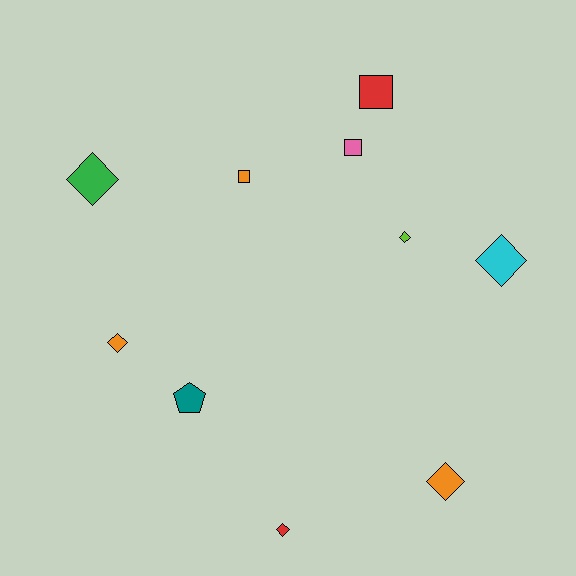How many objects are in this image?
There are 10 objects.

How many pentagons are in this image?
There is 1 pentagon.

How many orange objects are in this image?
There are 3 orange objects.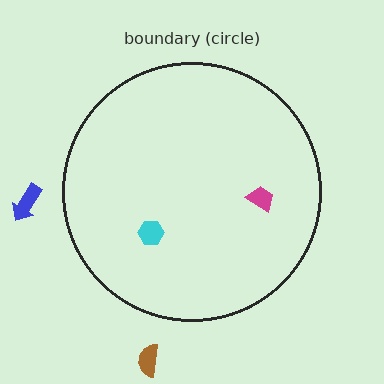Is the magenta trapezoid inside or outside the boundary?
Inside.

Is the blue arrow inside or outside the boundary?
Outside.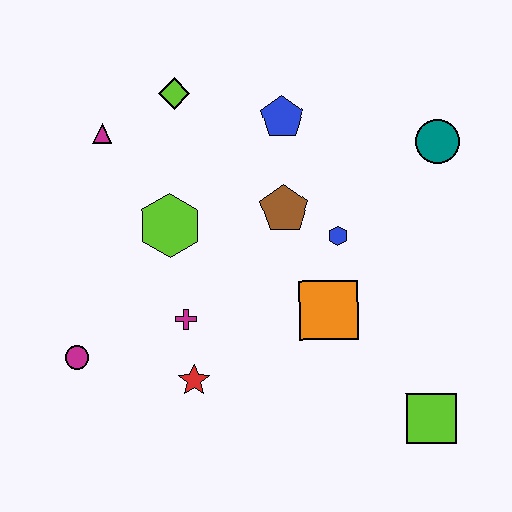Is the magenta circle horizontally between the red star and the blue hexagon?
No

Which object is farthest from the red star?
The teal circle is farthest from the red star.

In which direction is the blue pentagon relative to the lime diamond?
The blue pentagon is to the right of the lime diamond.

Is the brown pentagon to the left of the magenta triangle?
No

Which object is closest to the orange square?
The blue hexagon is closest to the orange square.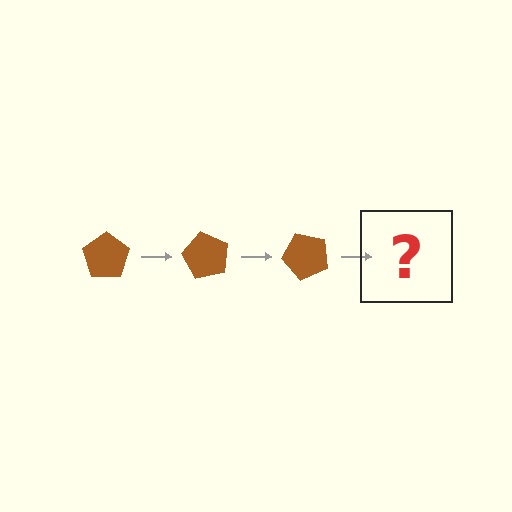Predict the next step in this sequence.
The next step is a brown pentagon rotated 180 degrees.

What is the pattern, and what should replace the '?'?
The pattern is that the pentagon rotates 60 degrees each step. The '?' should be a brown pentagon rotated 180 degrees.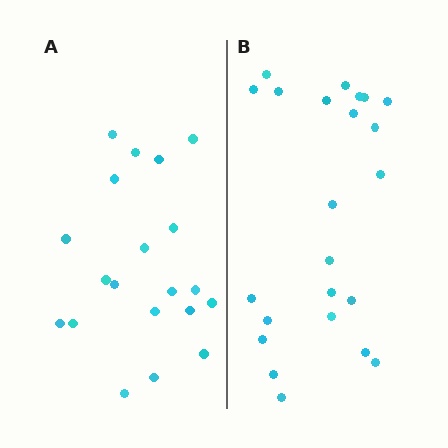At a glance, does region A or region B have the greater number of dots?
Region B (the right region) has more dots.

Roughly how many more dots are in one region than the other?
Region B has just a few more — roughly 2 or 3 more dots than region A.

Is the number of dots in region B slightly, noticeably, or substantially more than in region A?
Region B has only slightly more — the two regions are fairly close. The ratio is roughly 1.1 to 1.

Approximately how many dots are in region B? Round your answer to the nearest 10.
About 20 dots. (The exact count is 23, which rounds to 20.)